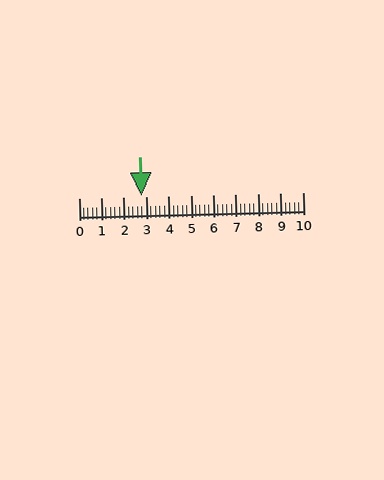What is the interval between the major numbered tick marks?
The major tick marks are spaced 1 units apart.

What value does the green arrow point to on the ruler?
The green arrow points to approximately 2.8.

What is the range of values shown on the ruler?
The ruler shows values from 0 to 10.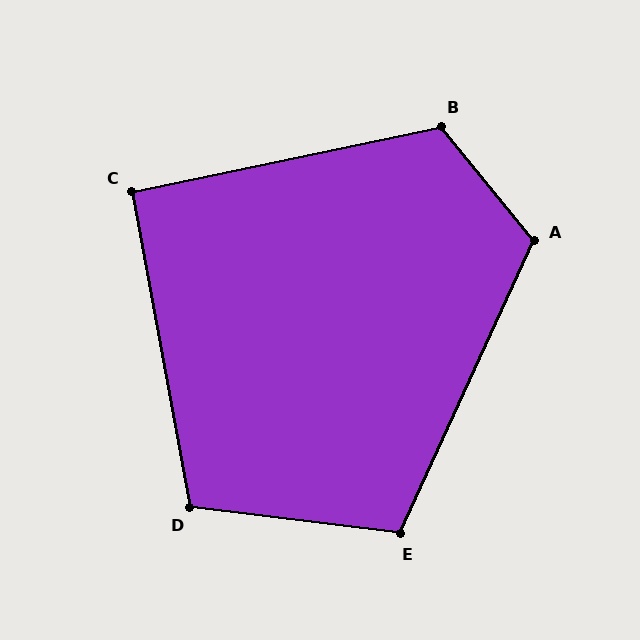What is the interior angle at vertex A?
Approximately 116 degrees (obtuse).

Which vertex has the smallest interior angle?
C, at approximately 91 degrees.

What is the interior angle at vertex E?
Approximately 107 degrees (obtuse).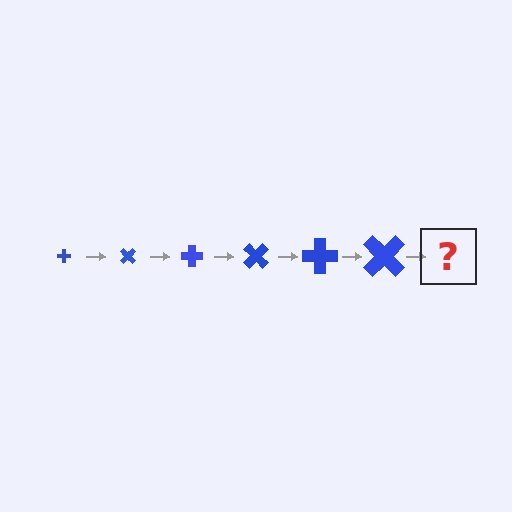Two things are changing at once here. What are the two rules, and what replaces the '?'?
The two rules are that the cross grows larger each step and it rotates 45 degrees each step. The '?' should be a cross, larger than the previous one and rotated 270 degrees from the start.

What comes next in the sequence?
The next element should be a cross, larger than the previous one and rotated 270 degrees from the start.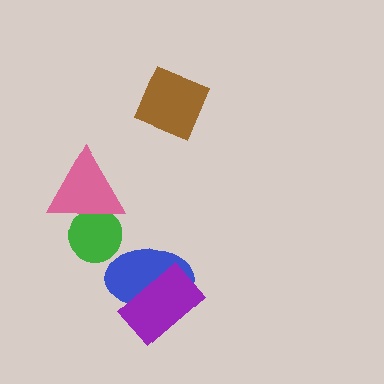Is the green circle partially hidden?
Yes, it is partially covered by another shape.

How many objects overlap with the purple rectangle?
1 object overlaps with the purple rectangle.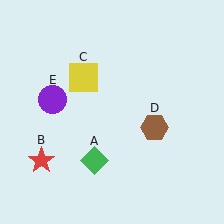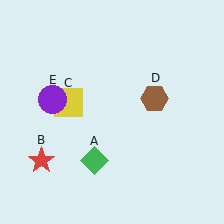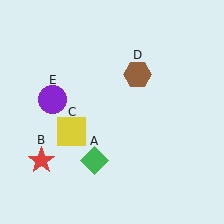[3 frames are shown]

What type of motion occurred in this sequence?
The yellow square (object C), brown hexagon (object D) rotated counterclockwise around the center of the scene.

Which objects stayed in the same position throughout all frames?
Green diamond (object A) and red star (object B) and purple circle (object E) remained stationary.